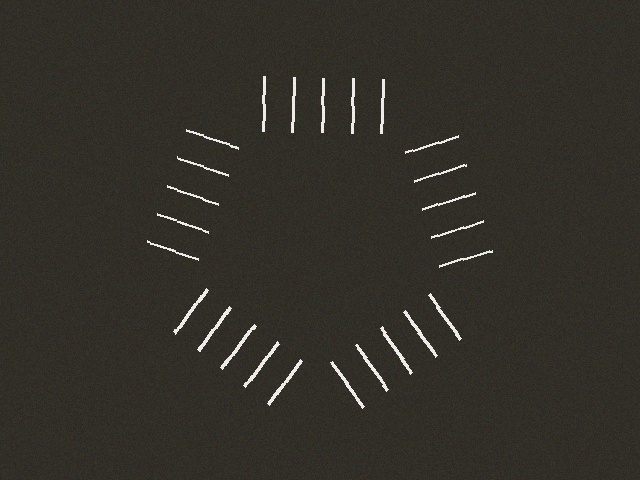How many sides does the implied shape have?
5 sides — the line-ends trace a pentagon.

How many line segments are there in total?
25 — 5 along each of the 5 edges.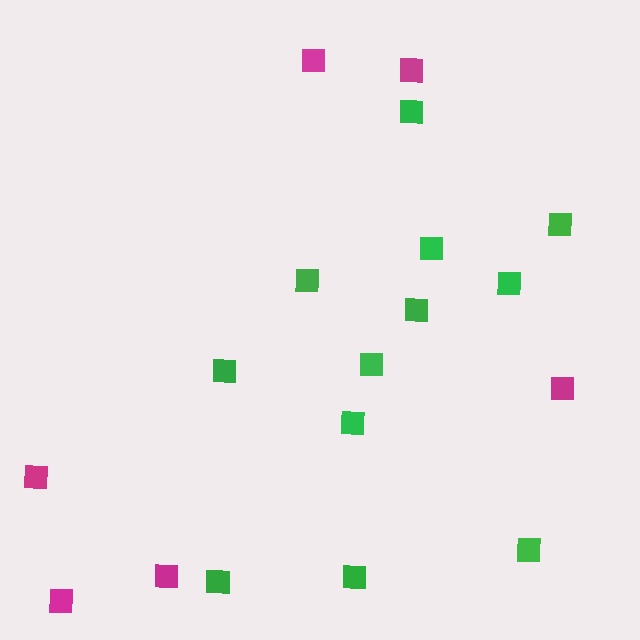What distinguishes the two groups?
There are 2 groups: one group of green squares (12) and one group of magenta squares (6).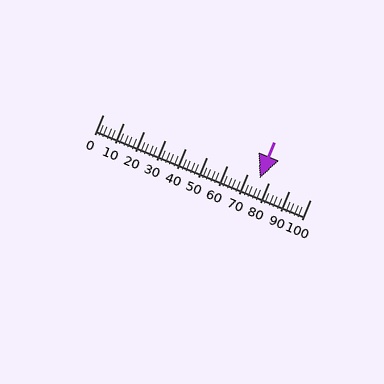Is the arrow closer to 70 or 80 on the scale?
The arrow is closer to 80.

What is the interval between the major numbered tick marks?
The major tick marks are spaced 10 units apart.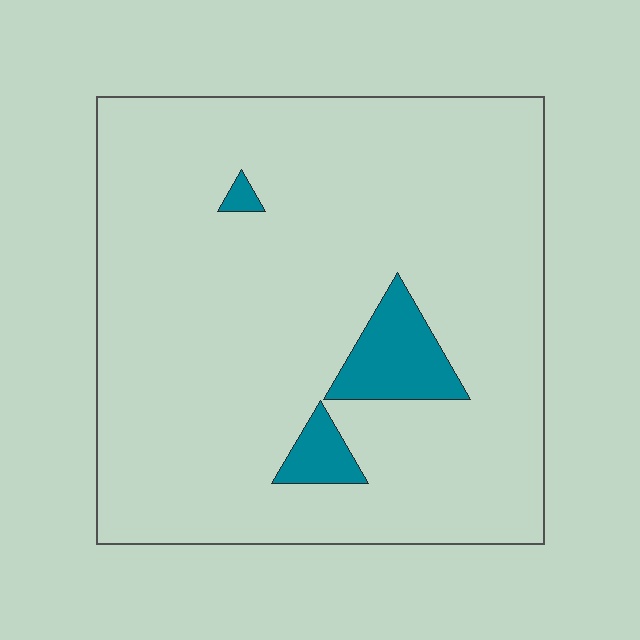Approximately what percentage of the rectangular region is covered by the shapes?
Approximately 5%.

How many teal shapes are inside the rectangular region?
3.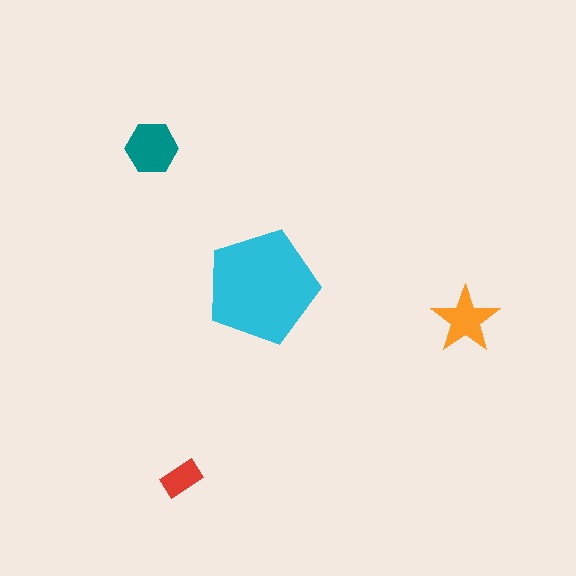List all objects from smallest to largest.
The red rectangle, the orange star, the teal hexagon, the cyan pentagon.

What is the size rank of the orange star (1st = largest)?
3rd.